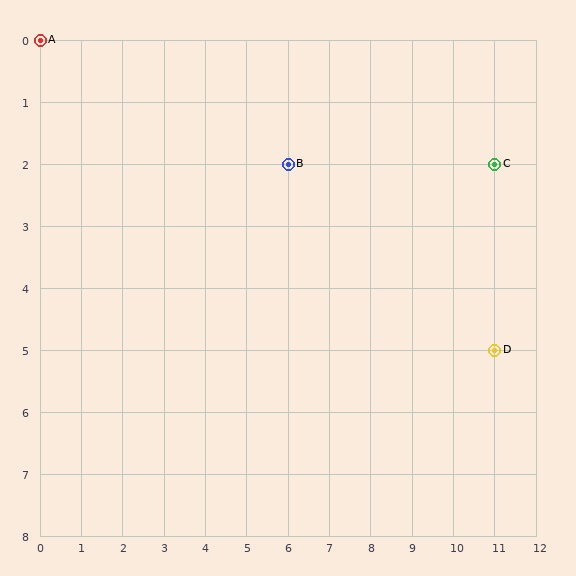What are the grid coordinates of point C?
Point C is at grid coordinates (11, 2).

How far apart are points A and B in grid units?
Points A and B are 6 columns and 2 rows apart (about 6.3 grid units diagonally).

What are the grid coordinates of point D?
Point D is at grid coordinates (11, 5).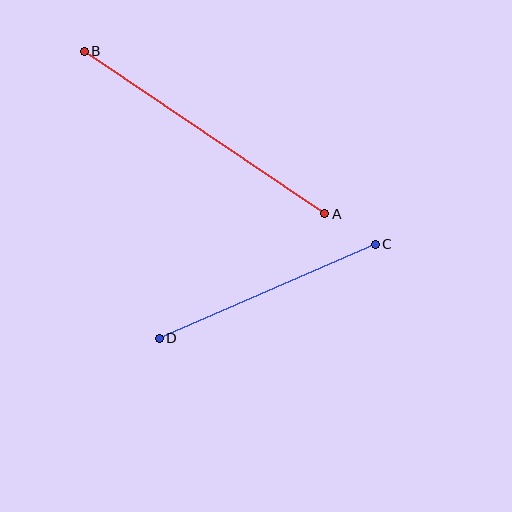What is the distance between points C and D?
The distance is approximately 235 pixels.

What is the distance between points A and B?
The distance is approximately 290 pixels.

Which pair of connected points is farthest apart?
Points A and B are farthest apart.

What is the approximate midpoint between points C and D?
The midpoint is at approximately (267, 291) pixels.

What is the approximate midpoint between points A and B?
The midpoint is at approximately (204, 132) pixels.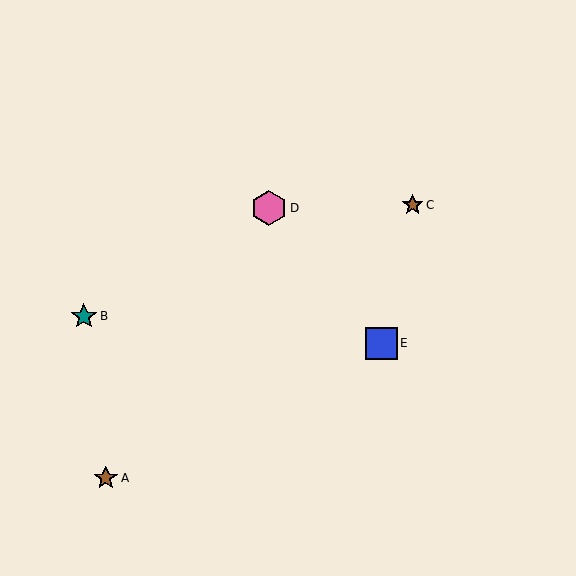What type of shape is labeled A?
Shape A is a brown star.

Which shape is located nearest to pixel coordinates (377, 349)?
The blue square (labeled E) at (381, 343) is nearest to that location.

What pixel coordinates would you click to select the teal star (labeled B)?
Click at (84, 316) to select the teal star B.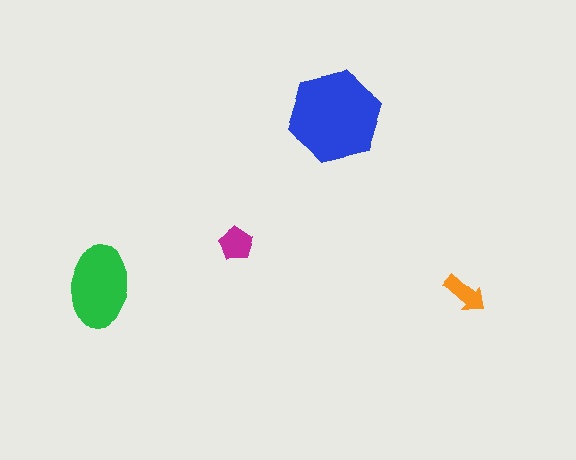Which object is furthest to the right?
The orange arrow is rightmost.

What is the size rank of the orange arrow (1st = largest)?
4th.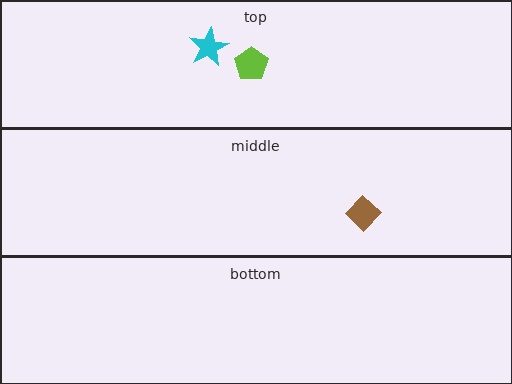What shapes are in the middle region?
The brown diamond.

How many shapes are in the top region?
2.